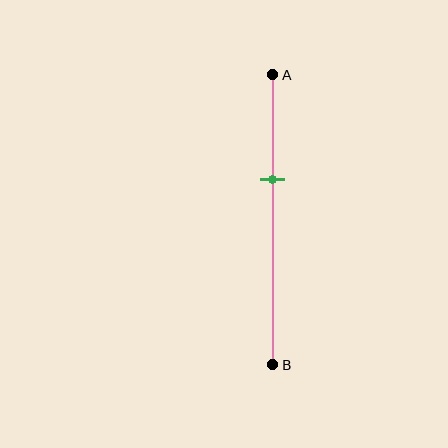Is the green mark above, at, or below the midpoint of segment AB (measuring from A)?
The green mark is above the midpoint of segment AB.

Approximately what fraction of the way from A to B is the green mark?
The green mark is approximately 35% of the way from A to B.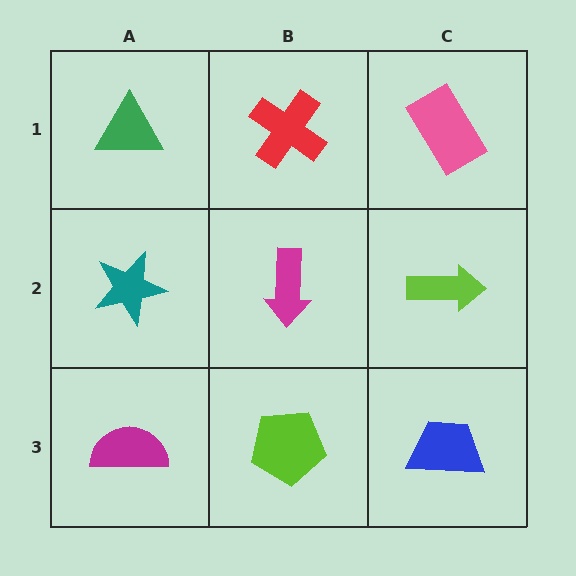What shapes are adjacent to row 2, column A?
A green triangle (row 1, column A), a magenta semicircle (row 3, column A), a magenta arrow (row 2, column B).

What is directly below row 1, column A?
A teal star.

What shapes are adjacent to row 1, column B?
A magenta arrow (row 2, column B), a green triangle (row 1, column A), a pink rectangle (row 1, column C).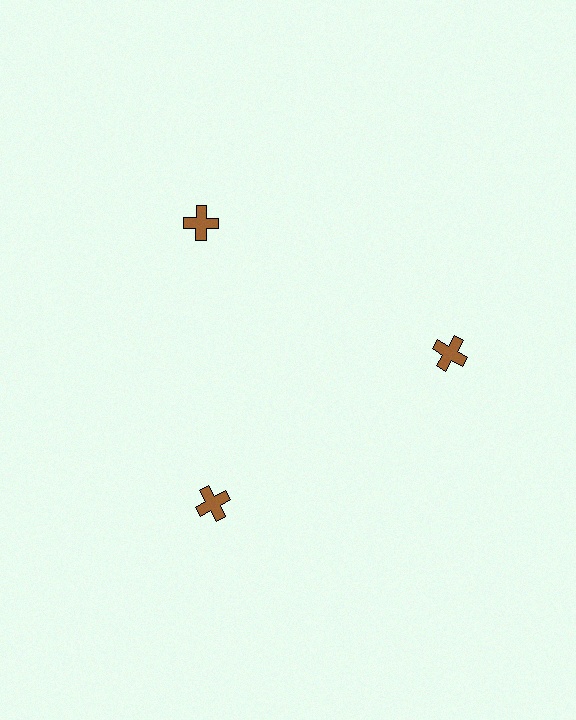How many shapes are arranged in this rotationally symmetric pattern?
There are 3 shapes, arranged in 3 groups of 1.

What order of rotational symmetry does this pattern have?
This pattern has 3-fold rotational symmetry.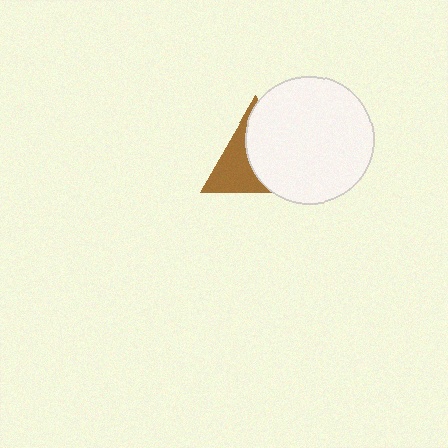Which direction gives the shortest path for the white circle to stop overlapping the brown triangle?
Moving right gives the shortest separation.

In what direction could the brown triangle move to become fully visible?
The brown triangle could move left. That would shift it out from behind the white circle entirely.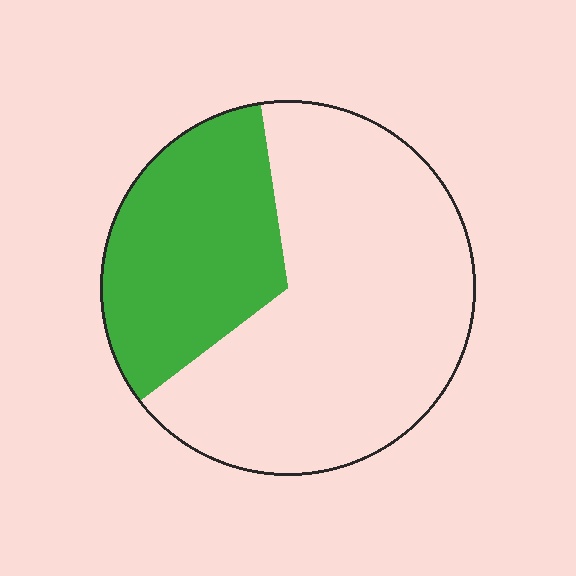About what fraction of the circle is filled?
About one third (1/3).